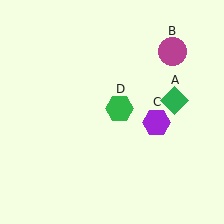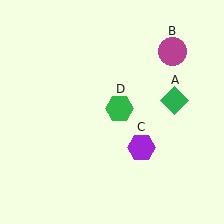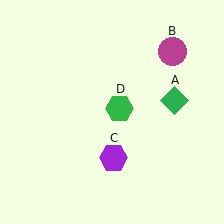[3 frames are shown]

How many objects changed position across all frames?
1 object changed position: purple hexagon (object C).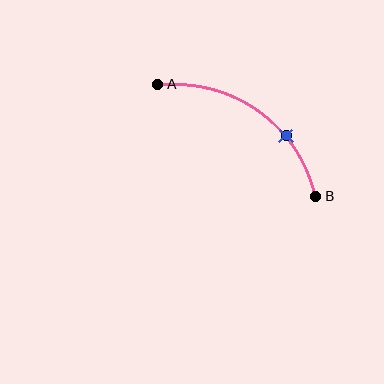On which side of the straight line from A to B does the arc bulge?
The arc bulges above and to the right of the straight line connecting A and B.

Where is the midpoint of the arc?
The arc midpoint is the point on the curve farthest from the straight line joining A and B. It sits above and to the right of that line.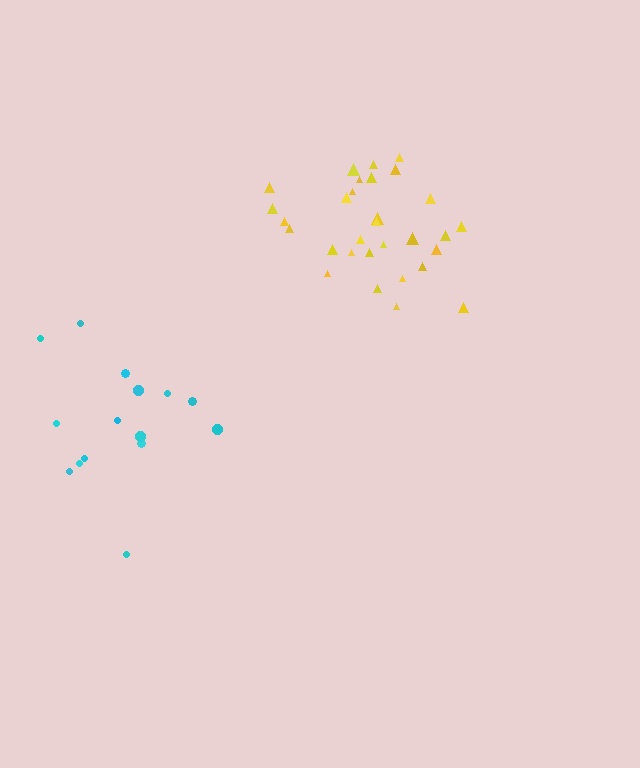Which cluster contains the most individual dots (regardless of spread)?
Yellow (30).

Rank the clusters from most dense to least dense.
yellow, cyan.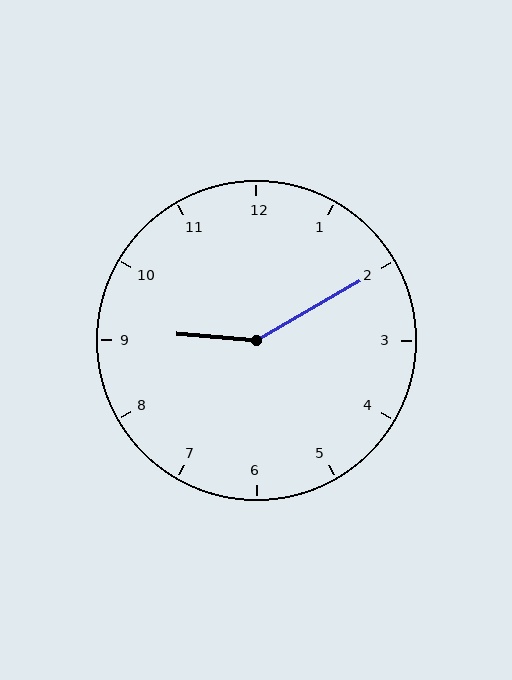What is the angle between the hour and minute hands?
Approximately 145 degrees.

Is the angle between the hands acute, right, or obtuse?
It is obtuse.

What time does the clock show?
9:10.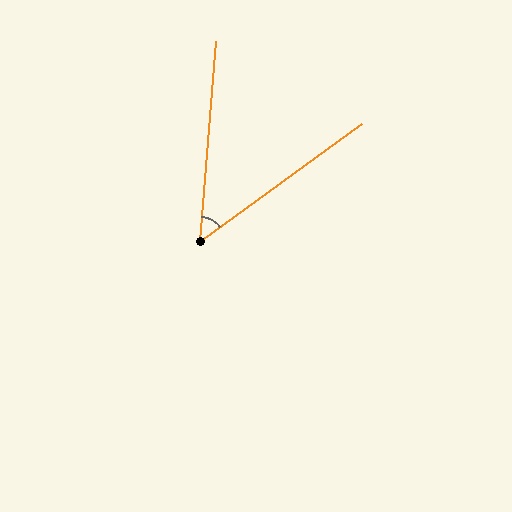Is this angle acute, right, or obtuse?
It is acute.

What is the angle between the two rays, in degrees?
Approximately 49 degrees.